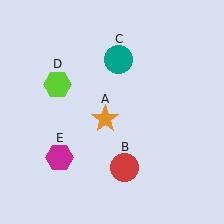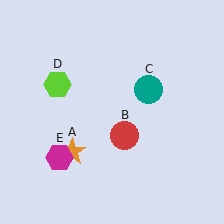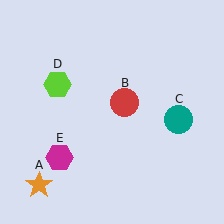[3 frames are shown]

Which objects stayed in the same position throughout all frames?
Lime hexagon (object D) and magenta hexagon (object E) remained stationary.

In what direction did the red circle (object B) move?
The red circle (object B) moved up.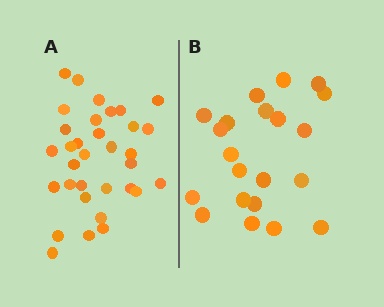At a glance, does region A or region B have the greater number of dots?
Region A (the left region) has more dots.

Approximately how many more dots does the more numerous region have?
Region A has roughly 12 or so more dots than region B.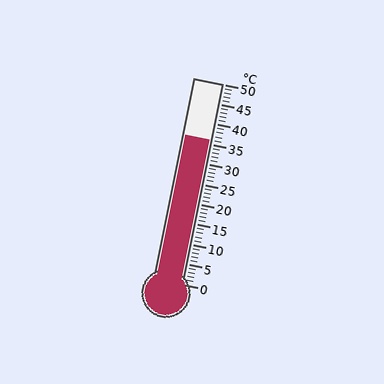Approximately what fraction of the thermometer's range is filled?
The thermometer is filled to approximately 70% of its range.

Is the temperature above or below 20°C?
The temperature is above 20°C.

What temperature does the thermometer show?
The thermometer shows approximately 36°C.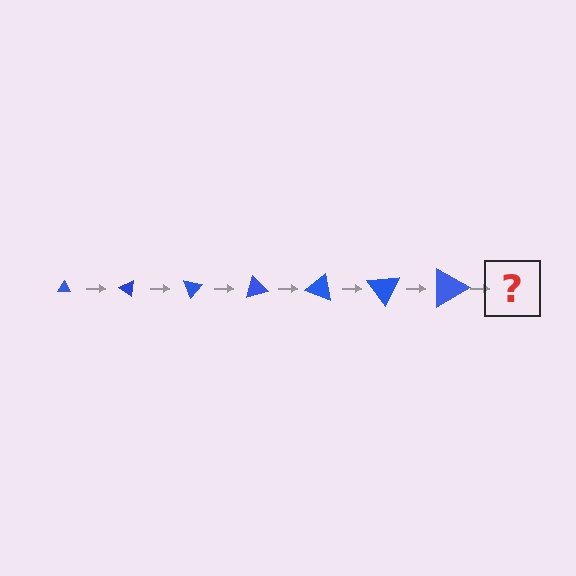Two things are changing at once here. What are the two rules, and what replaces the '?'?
The two rules are that the triangle grows larger each step and it rotates 35 degrees each step. The '?' should be a triangle, larger than the previous one and rotated 245 degrees from the start.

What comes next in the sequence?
The next element should be a triangle, larger than the previous one and rotated 245 degrees from the start.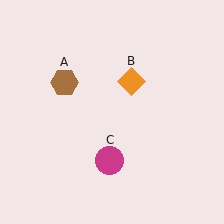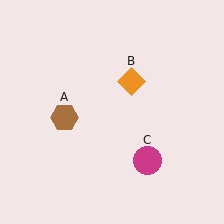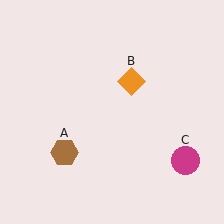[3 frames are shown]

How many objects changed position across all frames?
2 objects changed position: brown hexagon (object A), magenta circle (object C).